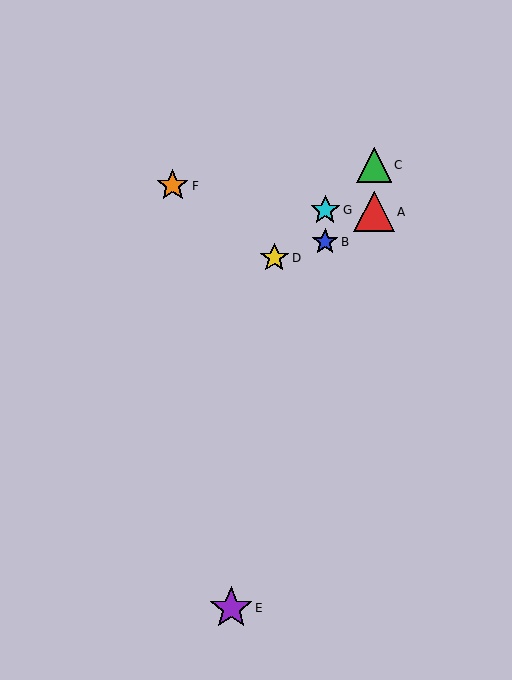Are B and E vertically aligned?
No, B is at x≈325 and E is at x≈231.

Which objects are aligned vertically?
Objects B, G are aligned vertically.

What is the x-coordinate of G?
Object G is at x≈325.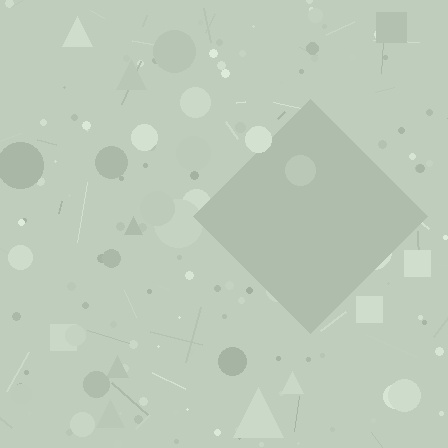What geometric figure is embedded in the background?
A diamond is embedded in the background.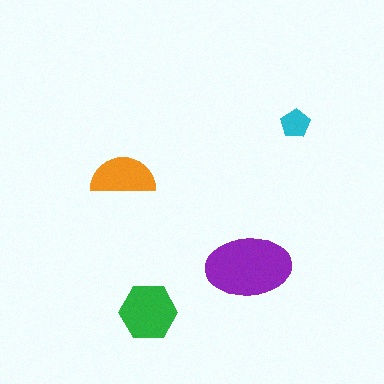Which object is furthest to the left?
The orange semicircle is leftmost.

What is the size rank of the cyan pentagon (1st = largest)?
4th.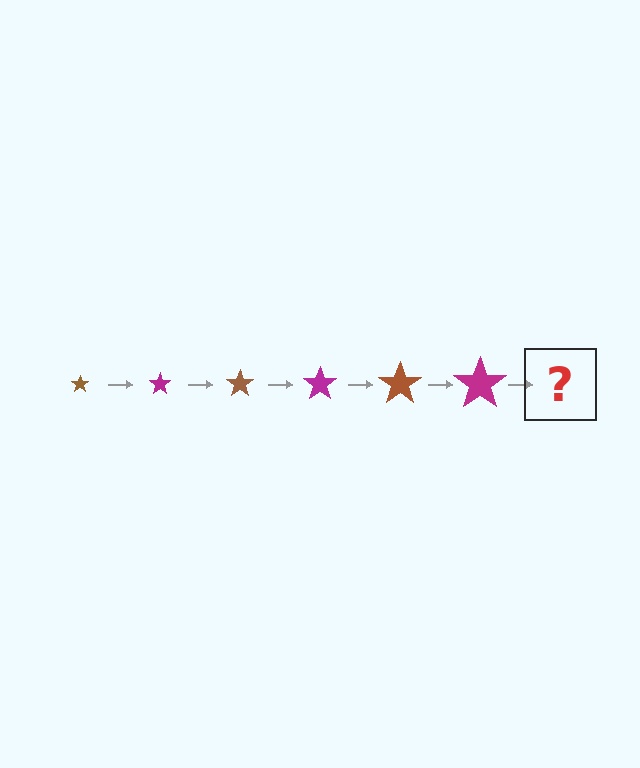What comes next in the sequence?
The next element should be a brown star, larger than the previous one.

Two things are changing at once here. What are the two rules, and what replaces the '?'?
The two rules are that the star grows larger each step and the color cycles through brown and magenta. The '?' should be a brown star, larger than the previous one.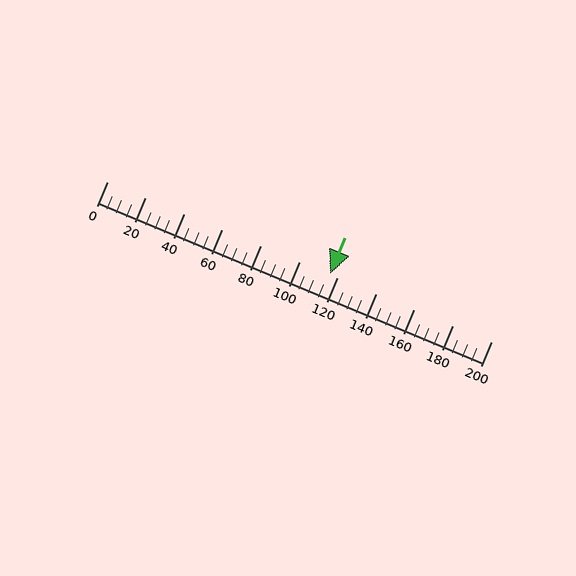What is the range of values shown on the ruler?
The ruler shows values from 0 to 200.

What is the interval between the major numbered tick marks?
The major tick marks are spaced 20 units apart.